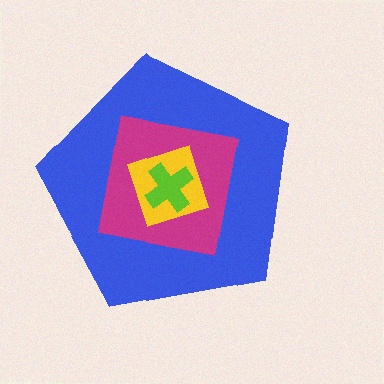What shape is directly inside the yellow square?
The lime cross.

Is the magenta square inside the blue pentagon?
Yes.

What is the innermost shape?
The lime cross.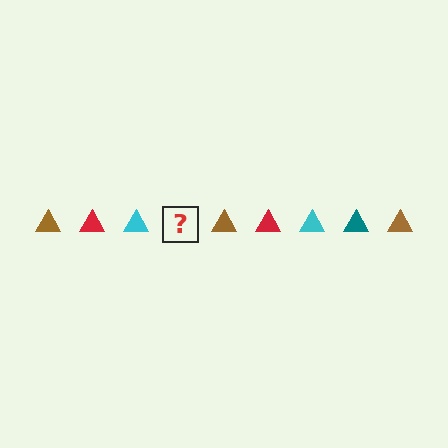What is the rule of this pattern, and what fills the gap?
The rule is that the pattern cycles through brown, red, cyan, teal triangles. The gap should be filled with a teal triangle.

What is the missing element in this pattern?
The missing element is a teal triangle.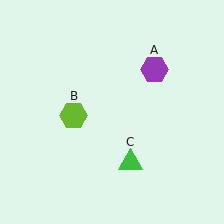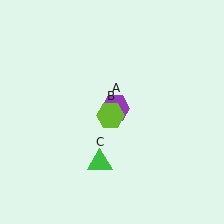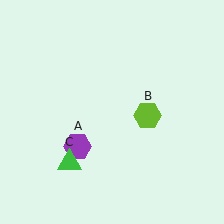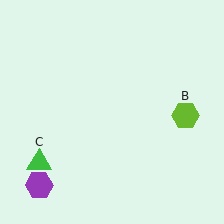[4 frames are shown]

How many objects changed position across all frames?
3 objects changed position: purple hexagon (object A), lime hexagon (object B), green triangle (object C).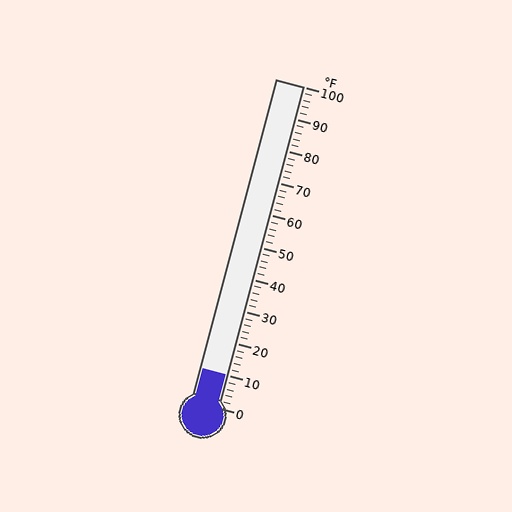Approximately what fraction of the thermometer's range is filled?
The thermometer is filled to approximately 10% of its range.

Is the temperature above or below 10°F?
The temperature is at 10°F.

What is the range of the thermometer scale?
The thermometer scale ranges from 0°F to 100°F.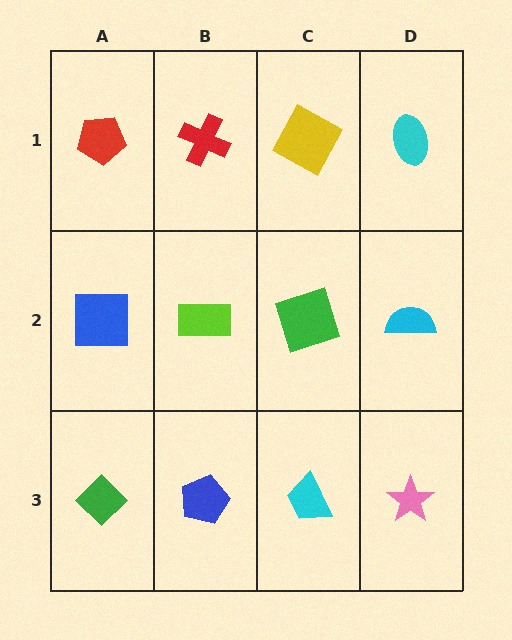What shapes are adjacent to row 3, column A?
A blue square (row 2, column A), a blue pentagon (row 3, column B).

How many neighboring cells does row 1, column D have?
2.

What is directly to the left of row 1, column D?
A yellow square.